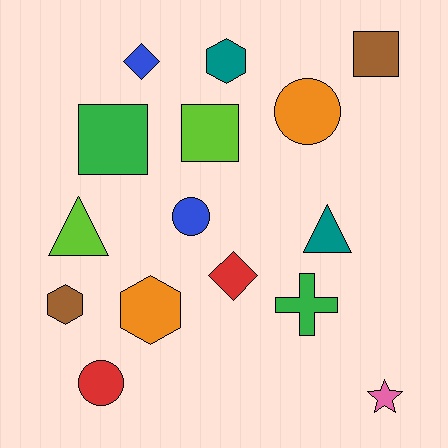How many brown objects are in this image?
There are 2 brown objects.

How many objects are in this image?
There are 15 objects.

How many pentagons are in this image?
There are no pentagons.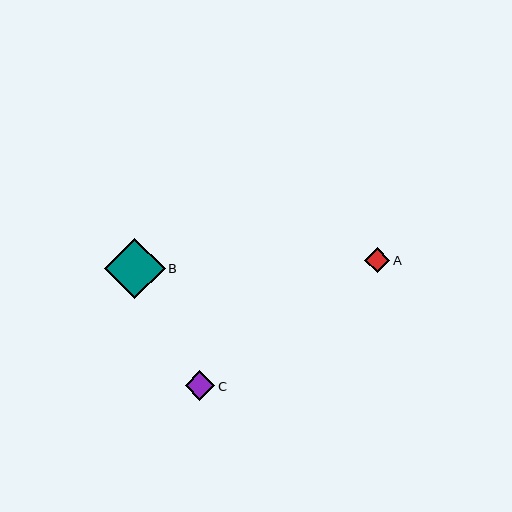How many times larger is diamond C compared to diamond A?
Diamond C is approximately 1.2 times the size of diamond A.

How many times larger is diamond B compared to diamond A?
Diamond B is approximately 2.4 times the size of diamond A.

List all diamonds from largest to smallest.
From largest to smallest: B, C, A.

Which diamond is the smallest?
Diamond A is the smallest with a size of approximately 25 pixels.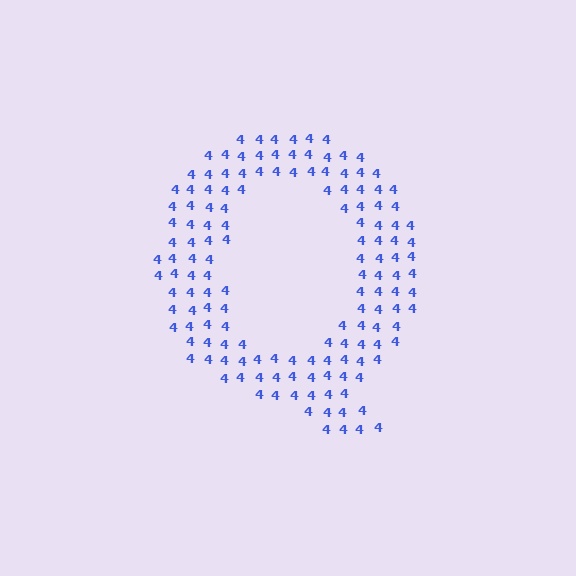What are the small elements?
The small elements are digit 4's.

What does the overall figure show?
The overall figure shows the letter Q.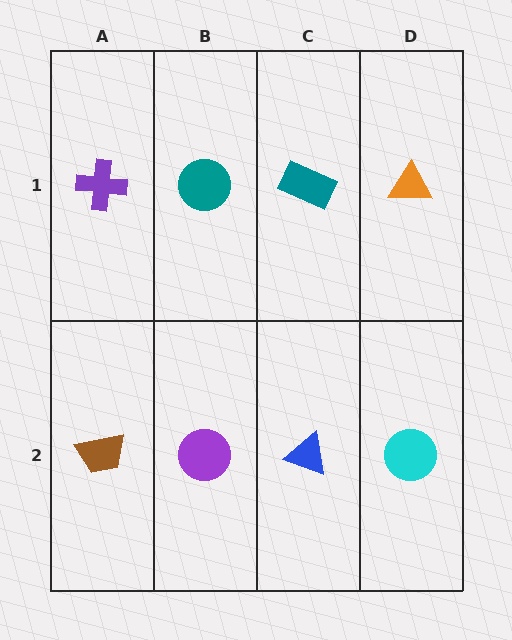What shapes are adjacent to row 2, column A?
A purple cross (row 1, column A), a purple circle (row 2, column B).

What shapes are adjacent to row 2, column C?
A teal rectangle (row 1, column C), a purple circle (row 2, column B), a cyan circle (row 2, column D).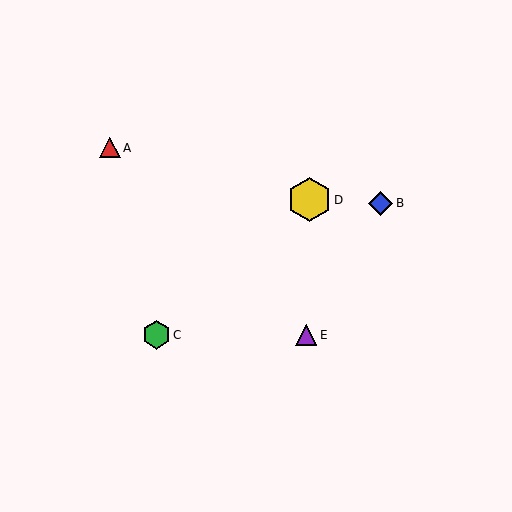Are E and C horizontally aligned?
Yes, both are at y≈335.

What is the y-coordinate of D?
Object D is at y≈200.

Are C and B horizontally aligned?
No, C is at y≈335 and B is at y≈203.